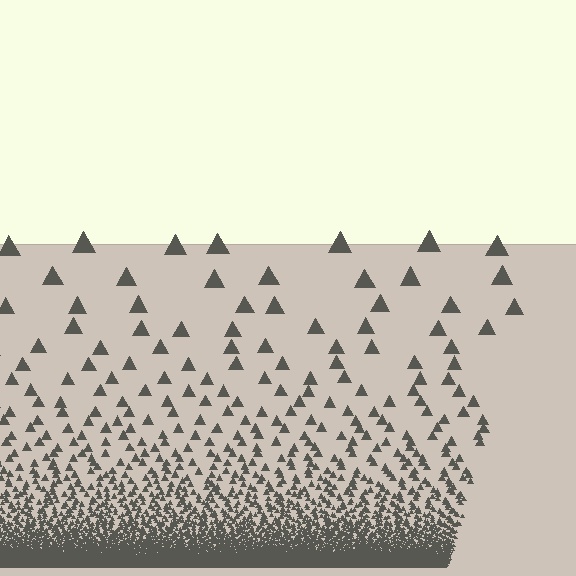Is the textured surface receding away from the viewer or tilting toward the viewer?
The surface appears to tilt toward the viewer. Texture elements get larger and sparser toward the top.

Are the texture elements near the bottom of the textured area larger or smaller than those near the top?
Smaller. The gradient is inverted — elements near the bottom are smaller and denser.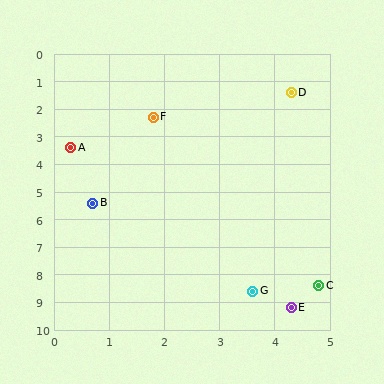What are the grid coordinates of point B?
Point B is at approximately (0.7, 5.4).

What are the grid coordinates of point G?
Point G is at approximately (3.6, 8.6).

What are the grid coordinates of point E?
Point E is at approximately (4.3, 9.2).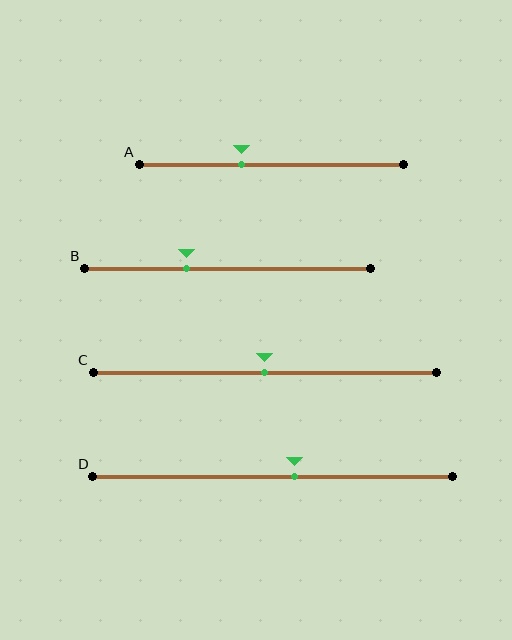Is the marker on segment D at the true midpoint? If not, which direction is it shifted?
No, the marker on segment D is shifted to the right by about 6% of the segment length.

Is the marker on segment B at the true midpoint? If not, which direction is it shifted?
No, the marker on segment B is shifted to the left by about 14% of the segment length.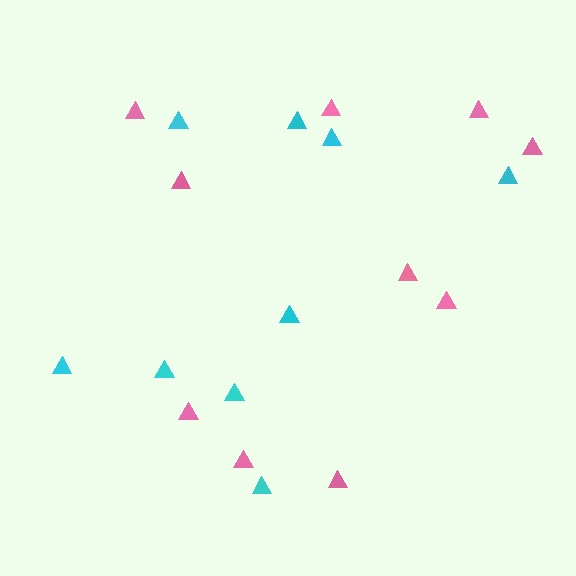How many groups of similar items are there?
There are 2 groups: one group of cyan triangles (9) and one group of pink triangles (10).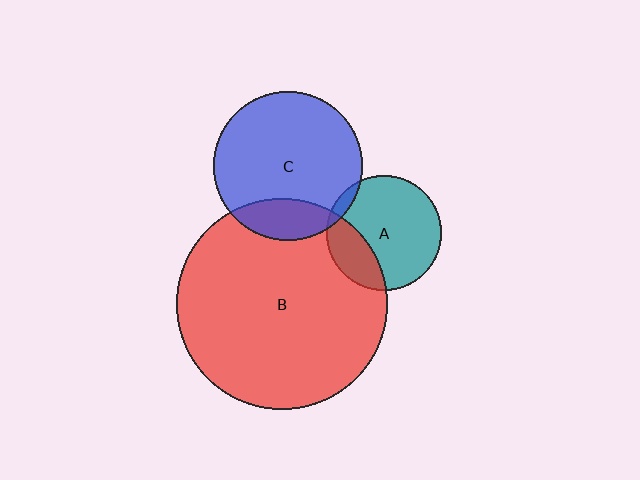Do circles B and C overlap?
Yes.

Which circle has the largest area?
Circle B (red).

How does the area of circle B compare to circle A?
Approximately 3.4 times.